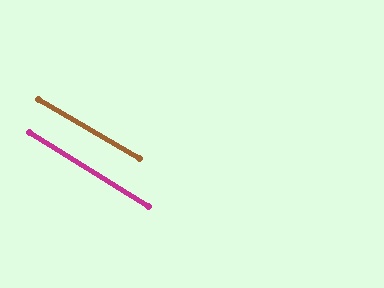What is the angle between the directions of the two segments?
Approximately 2 degrees.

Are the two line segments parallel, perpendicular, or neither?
Parallel — their directions differ by only 1.5°.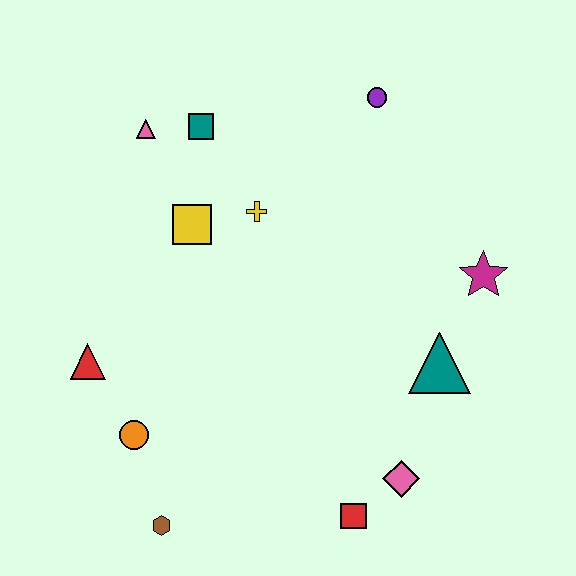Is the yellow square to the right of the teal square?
No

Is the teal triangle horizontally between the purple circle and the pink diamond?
No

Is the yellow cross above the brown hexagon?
Yes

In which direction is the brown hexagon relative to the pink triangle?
The brown hexagon is below the pink triangle.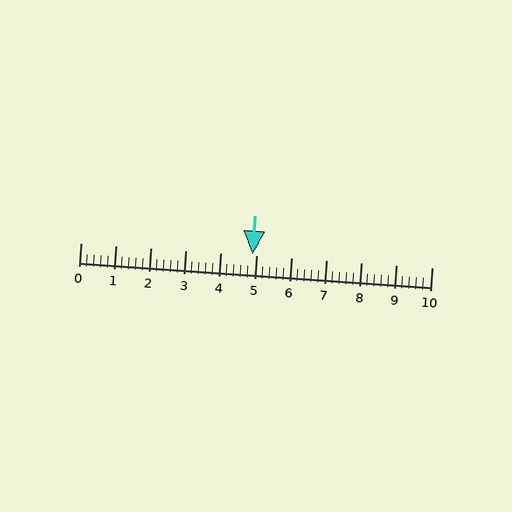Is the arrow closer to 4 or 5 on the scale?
The arrow is closer to 5.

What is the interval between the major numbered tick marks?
The major tick marks are spaced 1 units apart.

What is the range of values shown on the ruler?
The ruler shows values from 0 to 10.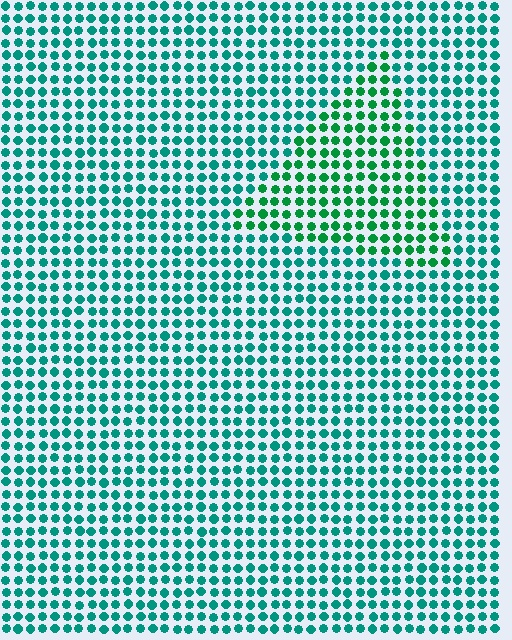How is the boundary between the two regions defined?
The boundary is defined purely by a slight shift in hue (about 29 degrees). Spacing, size, and orientation are identical on both sides.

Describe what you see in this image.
The image is filled with small teal elements in a uniform arrangement. A triangle-shaped region is visible where the elements are tinted to a slightly different hue, forming a subtle color boundary.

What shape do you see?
I see a triangle.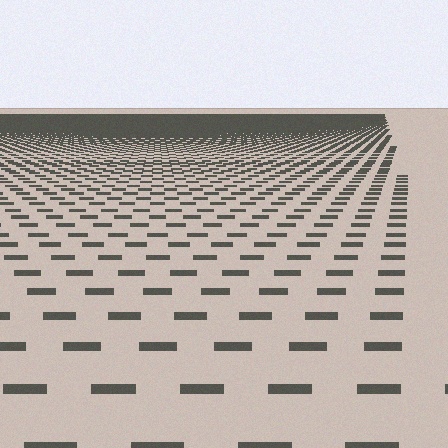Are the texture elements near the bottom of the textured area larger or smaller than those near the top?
Larger. Near the bottom, elements are closer to the viewer and appear at a bigger on-screen size.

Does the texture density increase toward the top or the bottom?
Density increases toward the top.